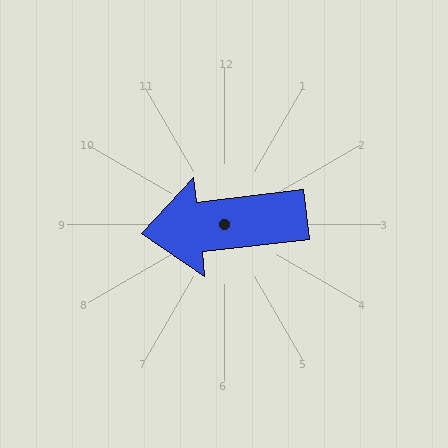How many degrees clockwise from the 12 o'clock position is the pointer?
Approximately 263 degrees.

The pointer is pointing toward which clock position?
Roughly 9 o'clock.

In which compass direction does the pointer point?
West.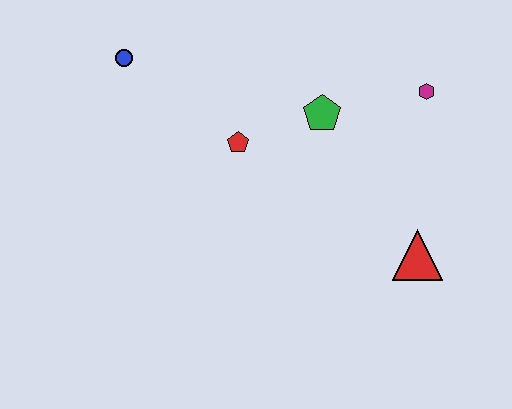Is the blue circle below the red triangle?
No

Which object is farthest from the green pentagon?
The blue circle is farthest from the green pentagon.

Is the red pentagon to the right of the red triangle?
No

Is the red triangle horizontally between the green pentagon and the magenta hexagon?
Yes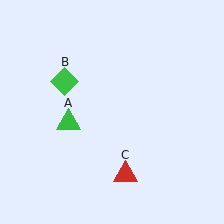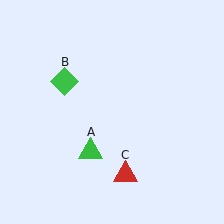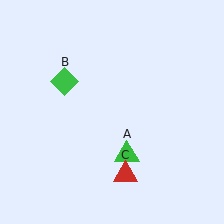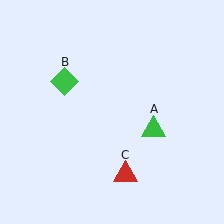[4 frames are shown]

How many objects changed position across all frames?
1 object changed position: green triangle (object A).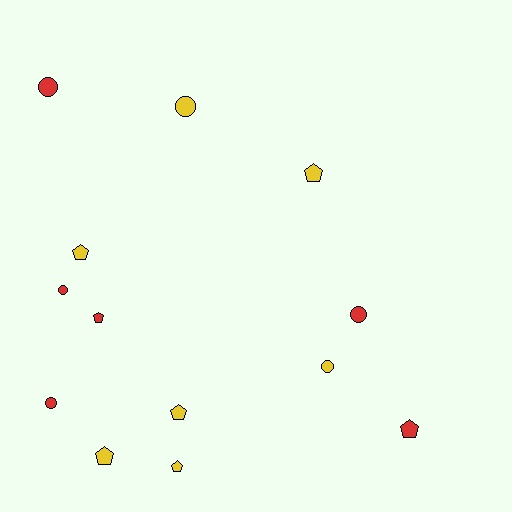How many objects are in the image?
There are 13 objects.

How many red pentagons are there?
There are 2 red pentagons.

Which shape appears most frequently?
Pentagon, with 7 objects.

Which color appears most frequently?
Yellow, with 7 objects.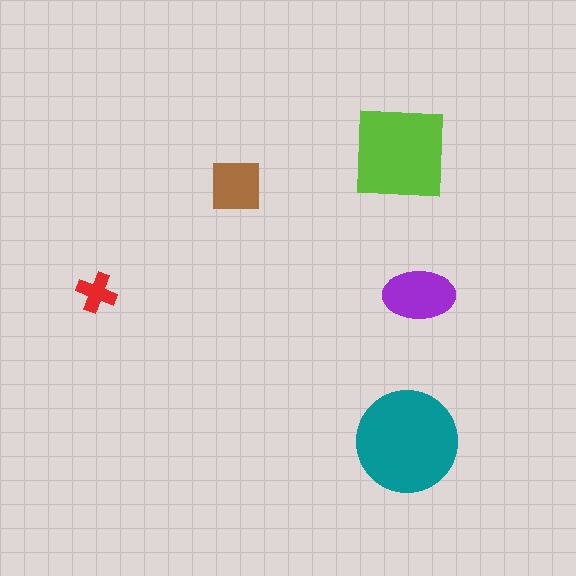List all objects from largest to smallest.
The teal circle, the lime square, the purple ellipse, the brown square, the red cross.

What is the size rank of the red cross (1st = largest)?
5th.